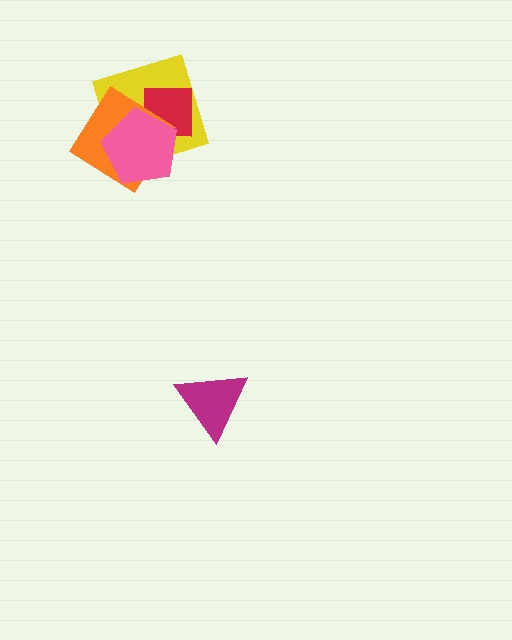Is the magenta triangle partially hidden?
No, no other shape covers it.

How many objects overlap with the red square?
3 objects overlap with the red square.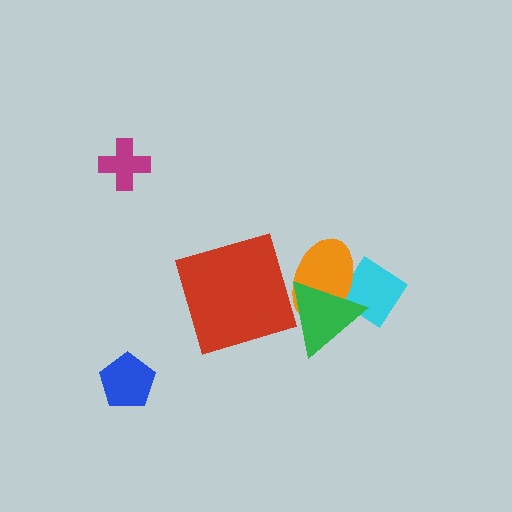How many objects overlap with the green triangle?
2 objects overlap with the green triangle.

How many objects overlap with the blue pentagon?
0 objects overlap with the blue pentagon.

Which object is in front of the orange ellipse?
The green triangle is in front of the orange ellipse.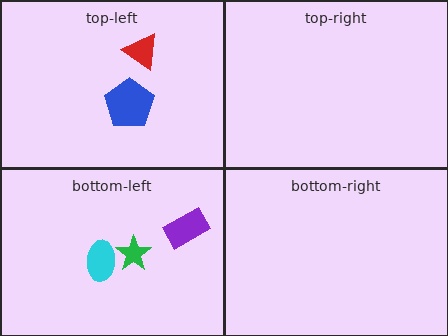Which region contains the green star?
The bottom-left region.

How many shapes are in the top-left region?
2.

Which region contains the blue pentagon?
The top-left region.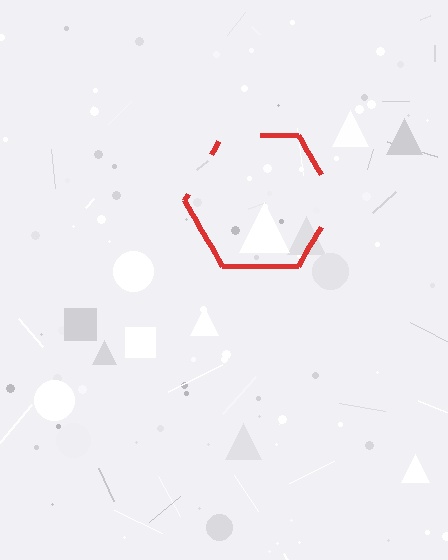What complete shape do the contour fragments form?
The contour fragments form a hexagon.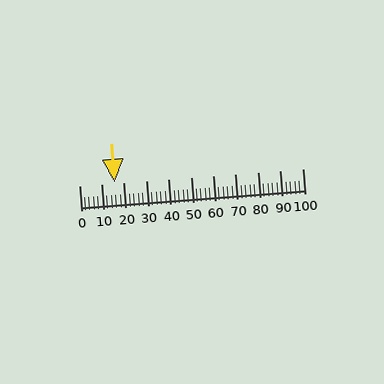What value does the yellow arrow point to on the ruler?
The yellow arrow points to approximately 16.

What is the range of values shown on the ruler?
The ruler shows values from 0 to 100.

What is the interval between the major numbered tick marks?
The major tick marks are spaced 10 units apart.